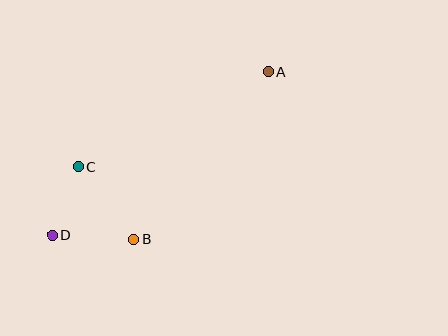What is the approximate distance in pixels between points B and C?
The distance between B and C is approximately 91 pixels.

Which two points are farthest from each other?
Points A and D are farthest from each other.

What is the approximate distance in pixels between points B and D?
The distance between B and D is approximately 82 pixels.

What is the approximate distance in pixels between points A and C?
The distance between A and C is approximately 213 pixels.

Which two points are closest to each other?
Points C and D are closest to each other.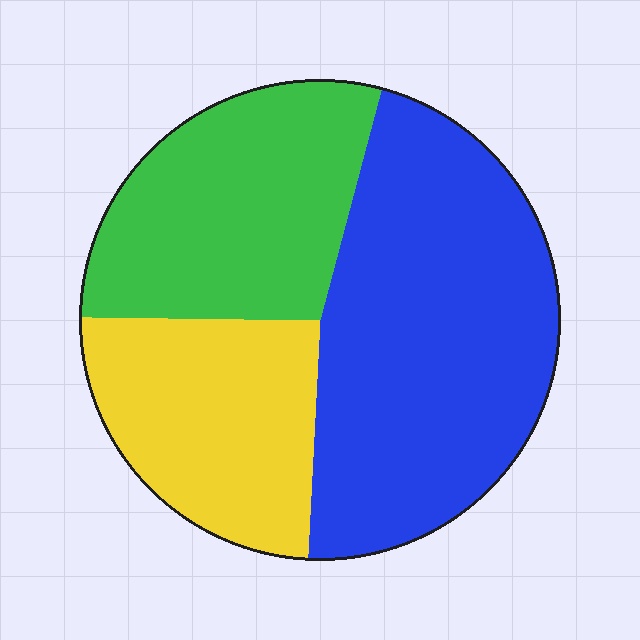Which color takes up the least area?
Yellow, at roughly 25%.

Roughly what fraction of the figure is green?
Green covers around 30% of the figure.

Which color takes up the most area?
Blue, at roughly 45%.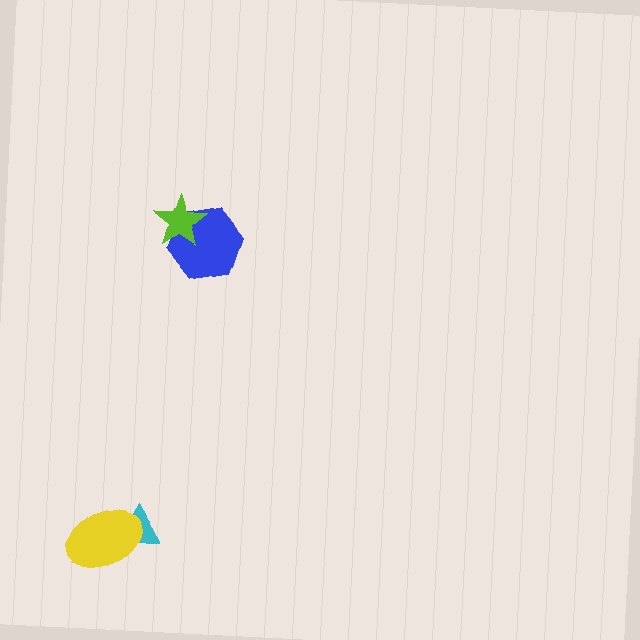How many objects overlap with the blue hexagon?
1 object overlaps with the blue hexagon.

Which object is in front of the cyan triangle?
The yellow ellipse is in front of the cyan triangle.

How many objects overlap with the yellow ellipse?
1 object overlaps with the yellow ellipse.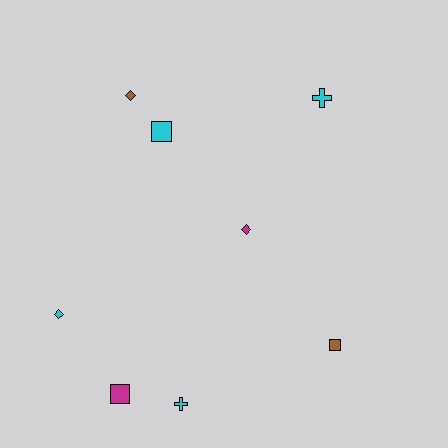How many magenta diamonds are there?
There is 1 magenta diamond.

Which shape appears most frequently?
Square, with 3 objects.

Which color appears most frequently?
Cyan, with 4 objects.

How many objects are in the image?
There are 8 objects.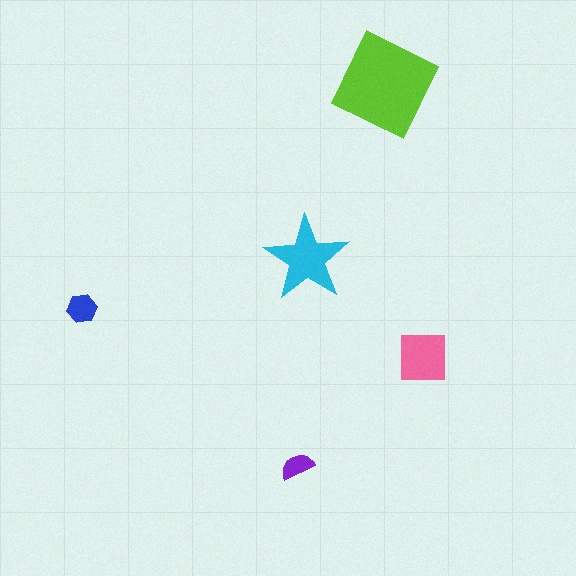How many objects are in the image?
There are 5 objects in the image.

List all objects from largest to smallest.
The lime diamond, the cyan star, the pink square, the blue hexagon, the purple semicircle.